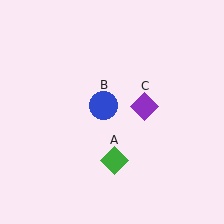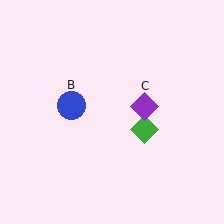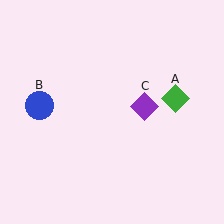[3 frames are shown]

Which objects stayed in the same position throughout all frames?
Purple diamond (object C) remained stationary.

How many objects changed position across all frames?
2 objects changed position: green diamond (object A), blue circle (object B).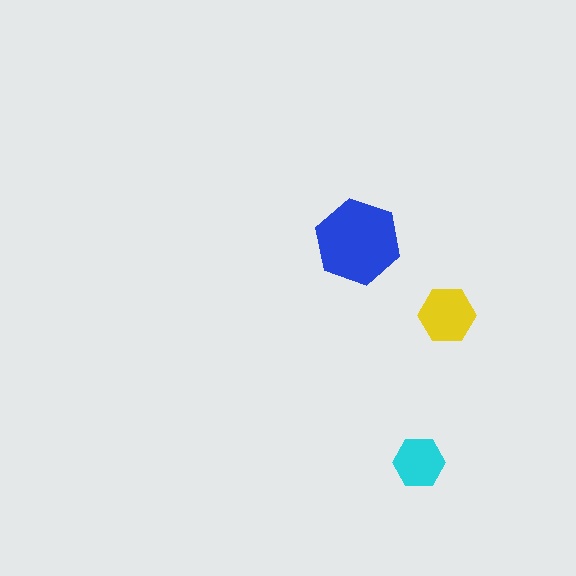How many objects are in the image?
There are 3 objects in the image.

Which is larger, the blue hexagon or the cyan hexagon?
The blue one.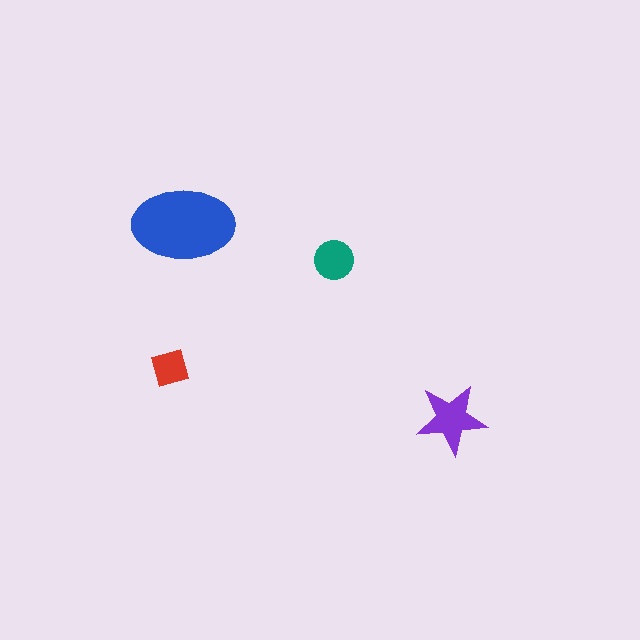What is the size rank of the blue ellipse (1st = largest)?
1st.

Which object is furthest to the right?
The purple star is rightmost.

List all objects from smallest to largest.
The red square, the teal circle, the purple star, the blue ellipse.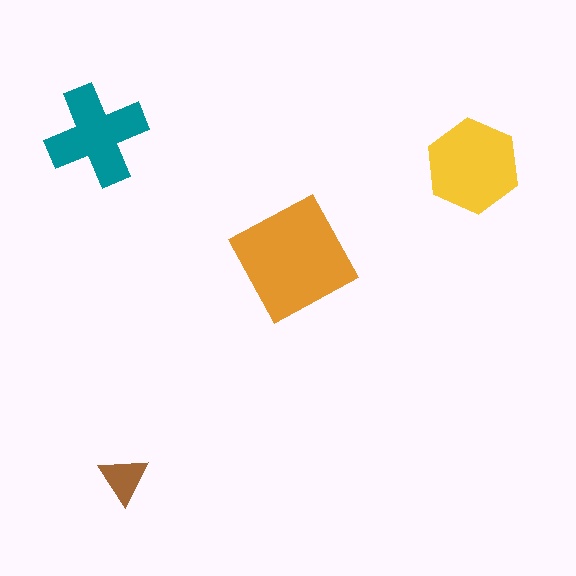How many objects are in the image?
There are 4 objects in the image.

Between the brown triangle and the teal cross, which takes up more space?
The teal cross.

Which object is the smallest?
The brown triangle.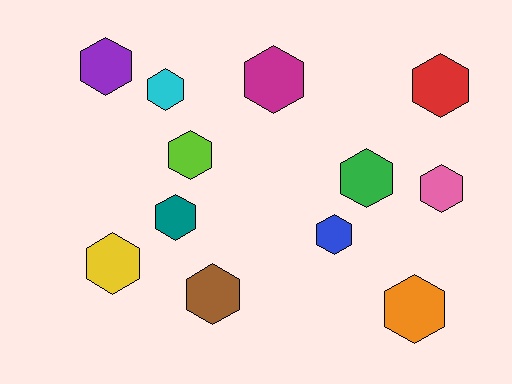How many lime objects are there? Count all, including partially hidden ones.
There is 1 lime object.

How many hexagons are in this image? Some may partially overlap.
There are 12 hexagons.